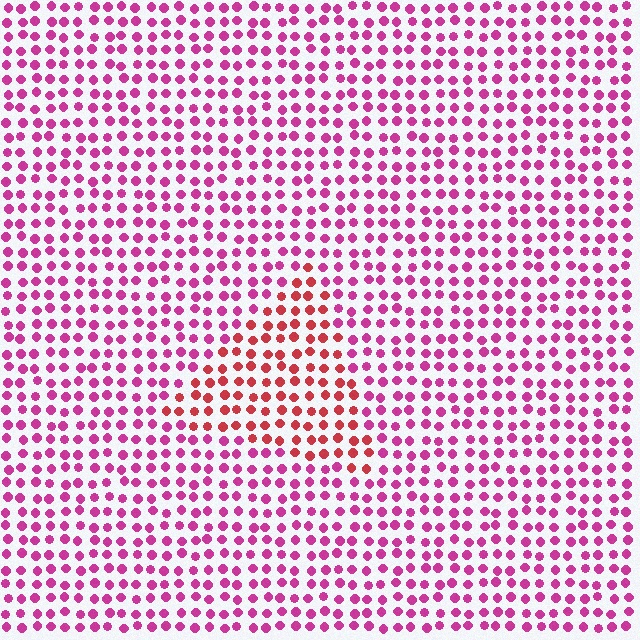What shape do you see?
I see a triangle.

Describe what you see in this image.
The image is filled with small magenta elements in a uniform arrangement. A triangle-shaped region is visible where the elements are tinted to a slightly different hue, forming a subtle color boundary.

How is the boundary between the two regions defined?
The boundary is defined purely by a slight shift in hue (about 35 degrees). Spacing, size, and orientation are identical on both sides.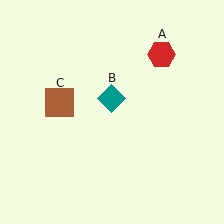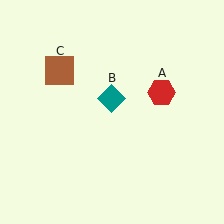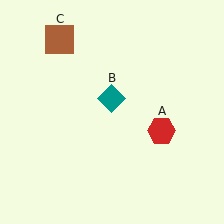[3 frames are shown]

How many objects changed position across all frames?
2 objects changed position: red hexagon (object A), brown square (object C).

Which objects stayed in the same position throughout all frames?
Teal diamond (object B) remained stationary.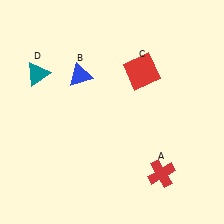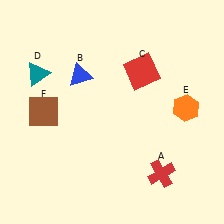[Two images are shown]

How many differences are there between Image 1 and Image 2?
There are 2 differences between the two images.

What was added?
An orange hexagon (E), a brown square (F) were added in Image 2.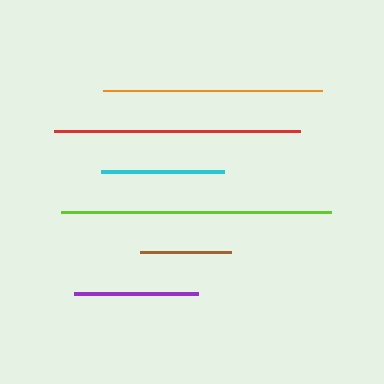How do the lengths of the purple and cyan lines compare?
The purple and cyan lines are approximately the same length.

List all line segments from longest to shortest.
From longest to shortest: lime, red, orange, purple, cyan, brown.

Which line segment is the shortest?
The brown line is the shortest at approximately 91 pixels.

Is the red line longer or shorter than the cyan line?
The red line is longer than the cyan line.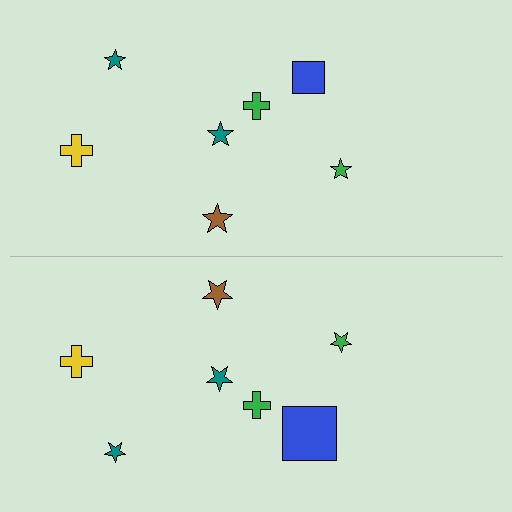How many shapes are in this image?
There are 14 shapes in this image.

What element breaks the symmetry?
The blue square on the bottom side has a different size than its mirror counterpart.